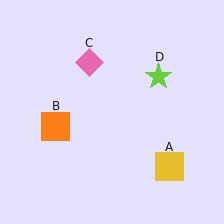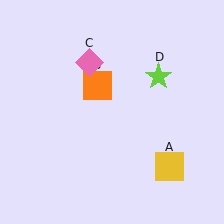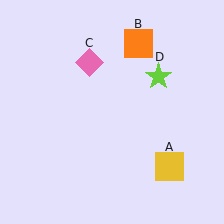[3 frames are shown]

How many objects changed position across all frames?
1 object changed position: orange square (object B).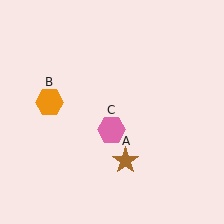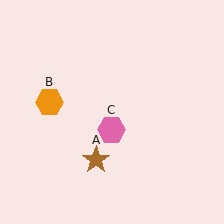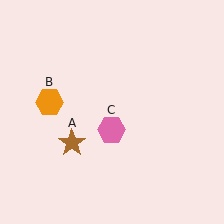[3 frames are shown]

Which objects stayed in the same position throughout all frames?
Orange hexagon (object B) and pink hexagon (object C) remained stationary.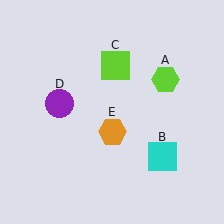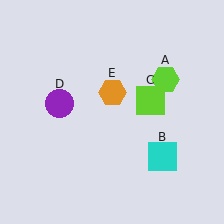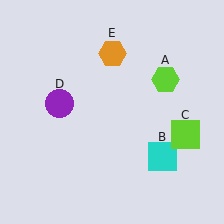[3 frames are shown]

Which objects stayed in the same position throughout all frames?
Lime hexagon (object A) and cyan square (object B) and purple circle (object D) remained stationary.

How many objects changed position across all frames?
2 objects changed position: lime square (object C), orange hexagon (object E).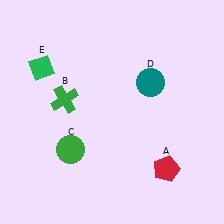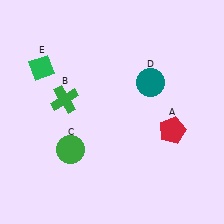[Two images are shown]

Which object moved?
The red pentagon (A) moved up.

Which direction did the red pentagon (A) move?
The red pentagon (A) moved up.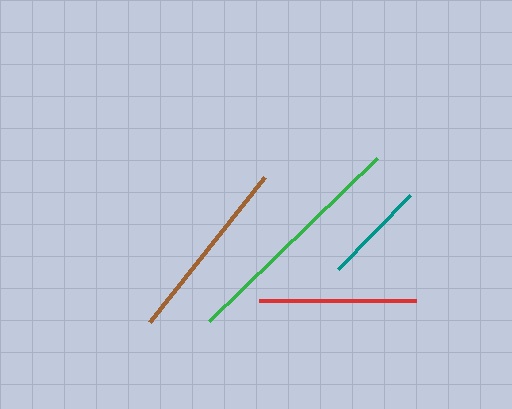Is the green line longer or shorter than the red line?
The green line is longer than the red line.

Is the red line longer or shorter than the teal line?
The red line is longer than the teal line.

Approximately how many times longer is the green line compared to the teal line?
The green line is approximately 2.3 times the length of the teal line.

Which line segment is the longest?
The green line is the longest at approximately 235 pixels.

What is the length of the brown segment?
The brown segment is approximately 185 pixels long.